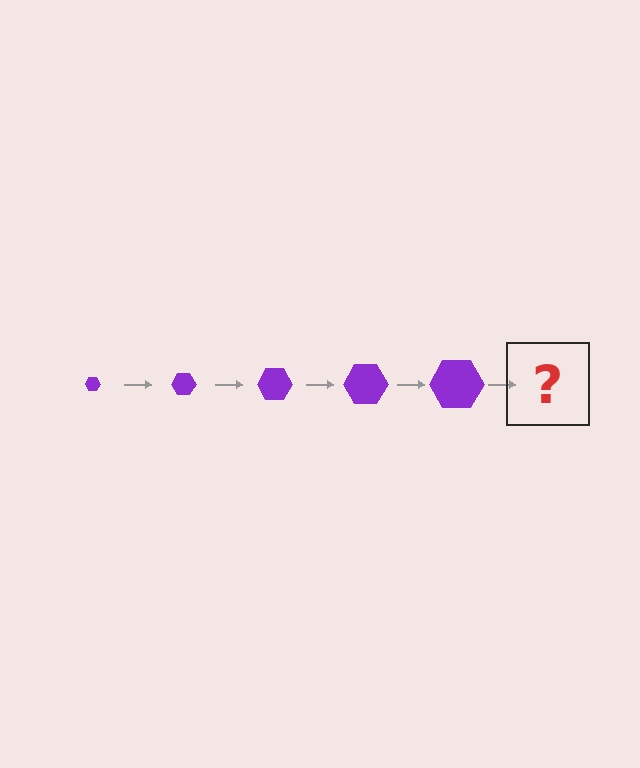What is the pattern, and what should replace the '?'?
The pattern is that the hexagon gets progressively larger each step. The '?' should be a purple hexagon, larger than the previous one.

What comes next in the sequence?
The next element should be a purple hexagon, larger than the previous one.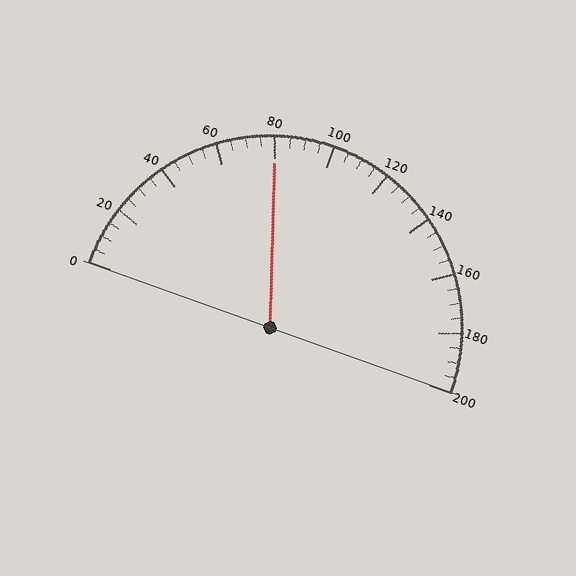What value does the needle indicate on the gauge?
The needle indicates approximately 80.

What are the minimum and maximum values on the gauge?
The gauge ranges from 0 to 200.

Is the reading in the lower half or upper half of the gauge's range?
The reading is in the lower half of the range (0 to 200).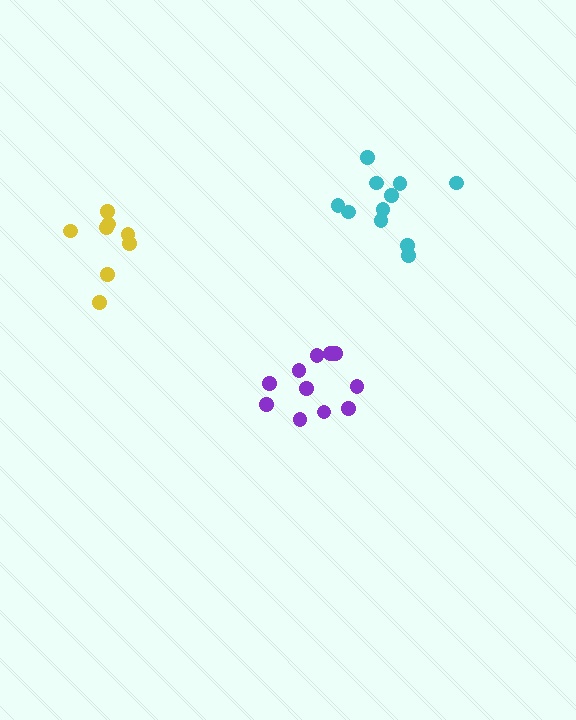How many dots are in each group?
Group 1: 11 dots, Group 2: 8 dots, Group 3: 11 dots (30 total).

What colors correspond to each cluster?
The clusters are colored: cyan, yellow, purple.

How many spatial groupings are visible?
There are 3 spatial groupings.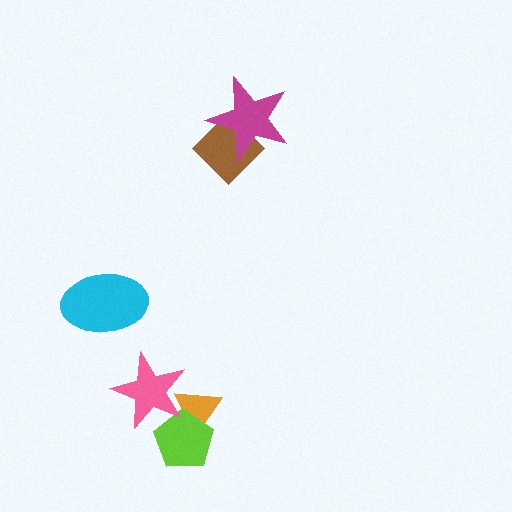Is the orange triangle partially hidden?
Yes, it is partially covered by another shape.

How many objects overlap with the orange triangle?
2 objects overlap with the orange triangle.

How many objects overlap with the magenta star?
1 object overlaps with the magenta star.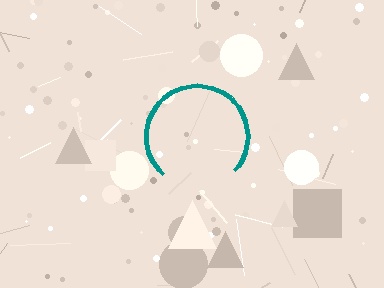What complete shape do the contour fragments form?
The contour fragments form a circle.